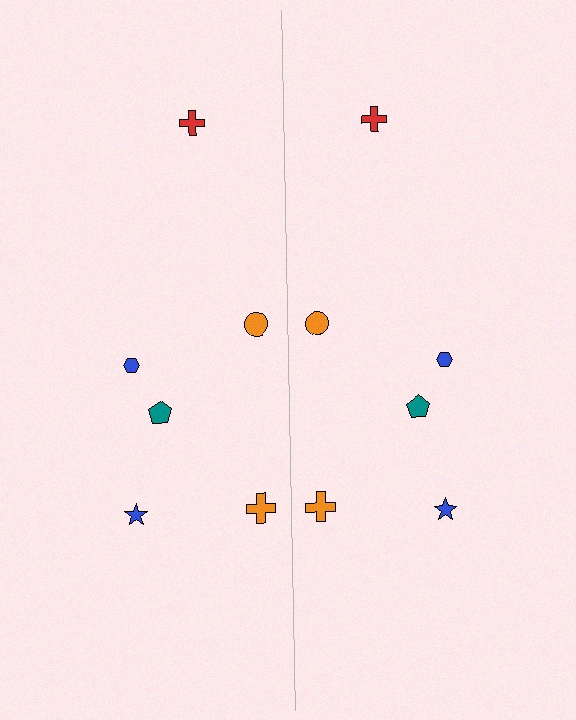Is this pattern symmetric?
Yes, this pattern has bilateral (reflection) symmetry.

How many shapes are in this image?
There are 12 shapes in this image.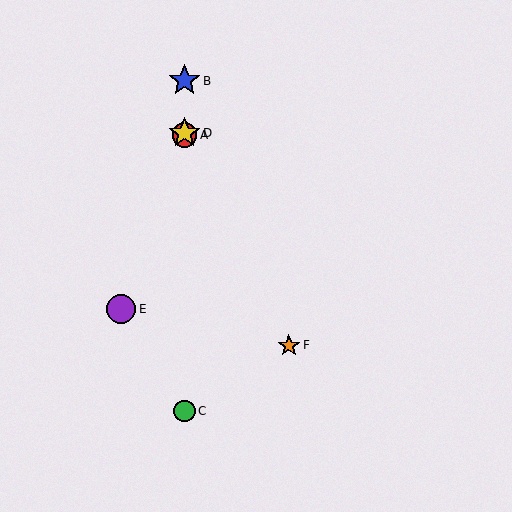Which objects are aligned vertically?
Objects A, B, C, D are aligned vertically.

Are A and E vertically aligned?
No, A is at x≈185 and E is at x≈121.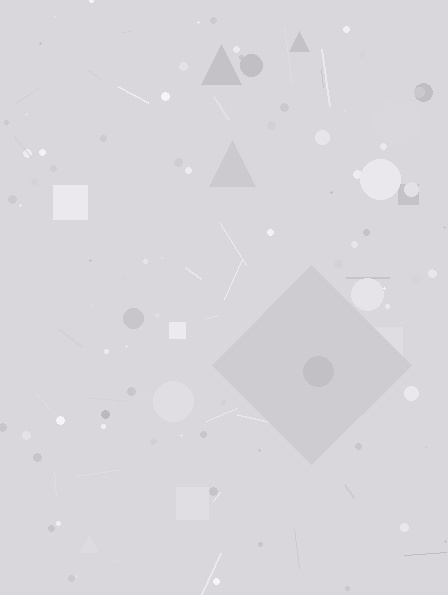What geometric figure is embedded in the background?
A diamond is embedded in the background.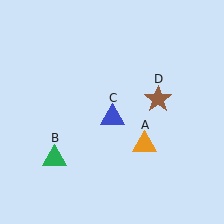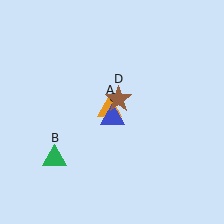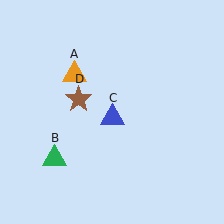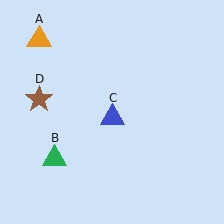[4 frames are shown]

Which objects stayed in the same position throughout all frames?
Green triangle (object B) and blue triangle (object C) remained stationary.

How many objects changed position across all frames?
2 objects changed position: orange triangle (object A), brown star (object D).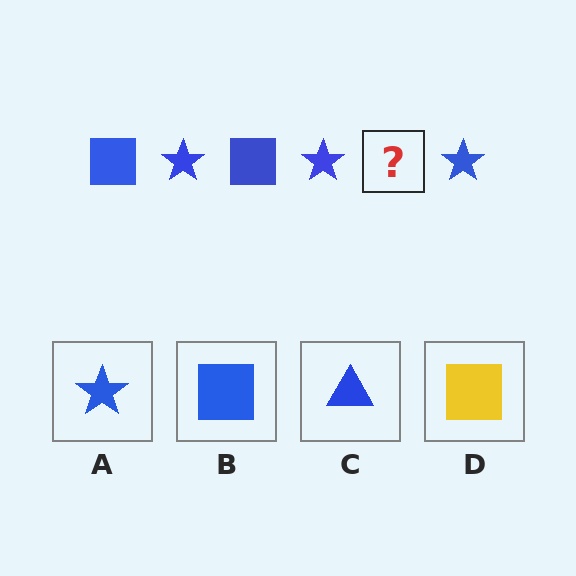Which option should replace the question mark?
Option B.